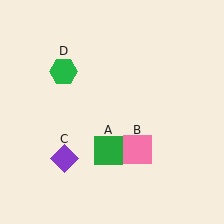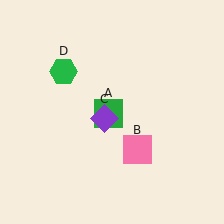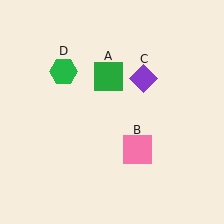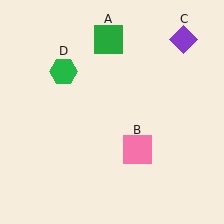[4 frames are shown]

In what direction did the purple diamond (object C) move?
The purple diamond (object C) moved up and to the right.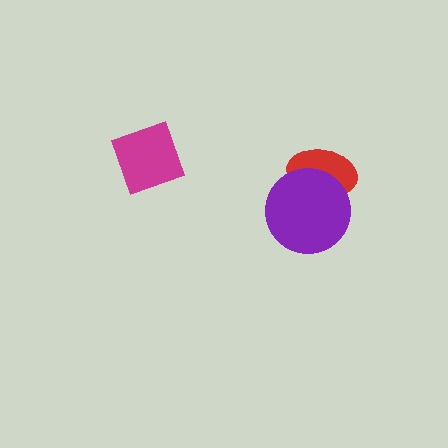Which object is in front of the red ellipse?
The purple circle is in front of the red ellipse.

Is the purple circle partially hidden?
No, no other shape covers it.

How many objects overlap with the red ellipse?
1 object overlaps with the red ellipse.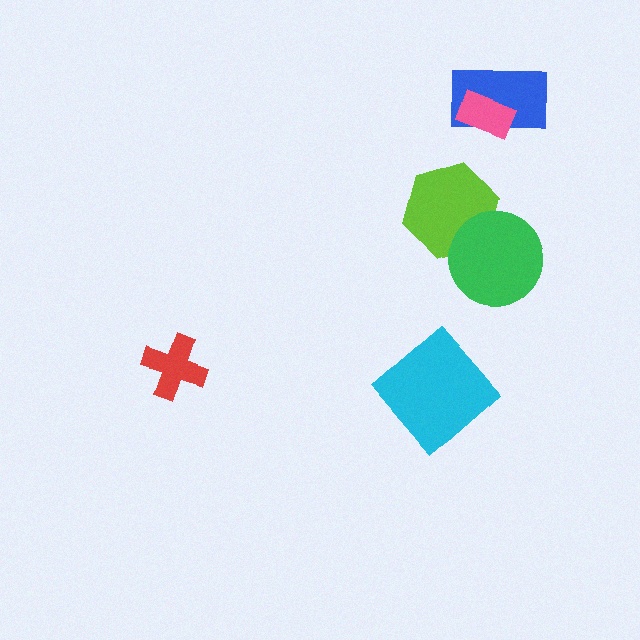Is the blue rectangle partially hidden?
Yes, it is partially covered by another shape.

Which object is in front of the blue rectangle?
The pink rectangle is in front of the blue rectangle.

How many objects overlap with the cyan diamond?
0 objects overlap with the cyan diamond.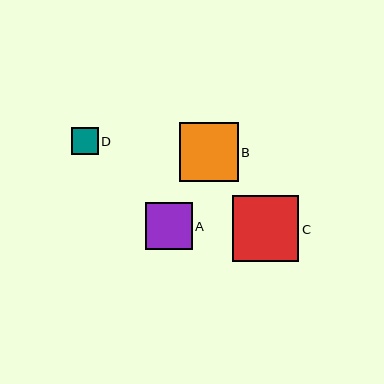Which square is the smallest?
Square D is the smallest with a size of approximately 27 pixels.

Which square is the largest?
Square C is the largest with a size of approximately 66 pixels.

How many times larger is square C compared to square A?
Square C is approximately 1.4 times the size of square A.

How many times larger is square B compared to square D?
Square B is approximately 2.2 times the size of square D.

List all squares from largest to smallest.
From largest to smallest: C, B, A, D.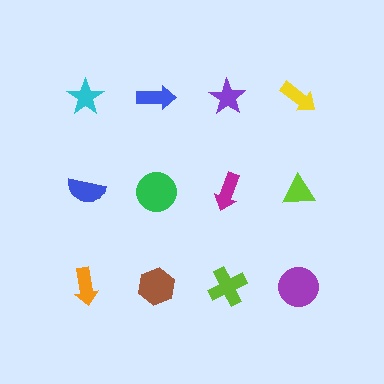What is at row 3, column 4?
A purple circle.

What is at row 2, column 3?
A magenta arrow.